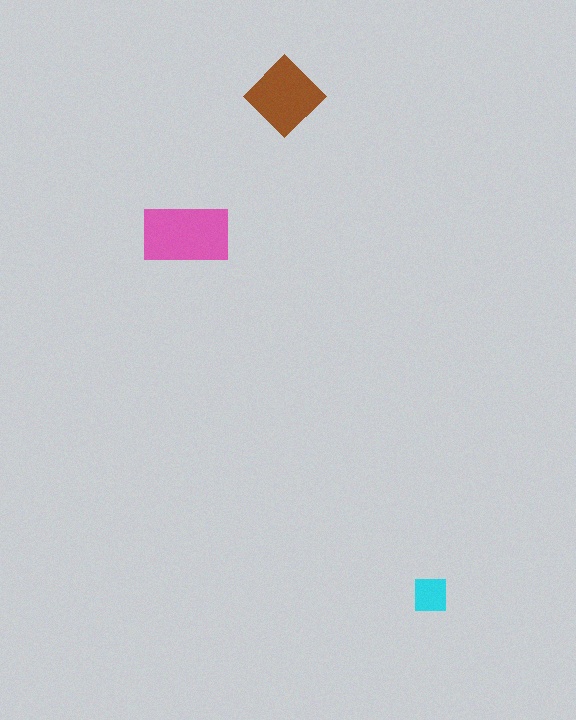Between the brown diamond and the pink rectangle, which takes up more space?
The pink rectangle.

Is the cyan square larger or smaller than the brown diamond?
Smaller.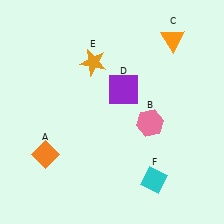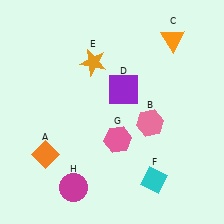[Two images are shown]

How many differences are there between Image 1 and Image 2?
There are 2 differences between the two images.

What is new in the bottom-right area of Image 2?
A pink hexagon (G) was added in the bottom-right area of Image 2.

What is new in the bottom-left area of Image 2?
A magenta circle (H) was added in the bottom-left area of Image 2.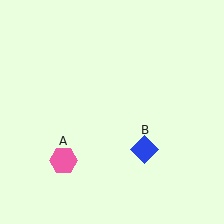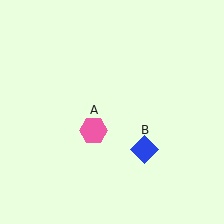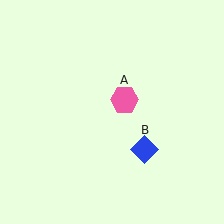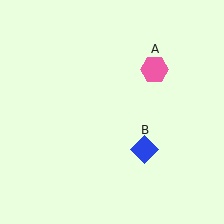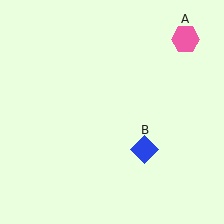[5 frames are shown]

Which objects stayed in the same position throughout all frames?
Blue diamond (object B) remained stationary.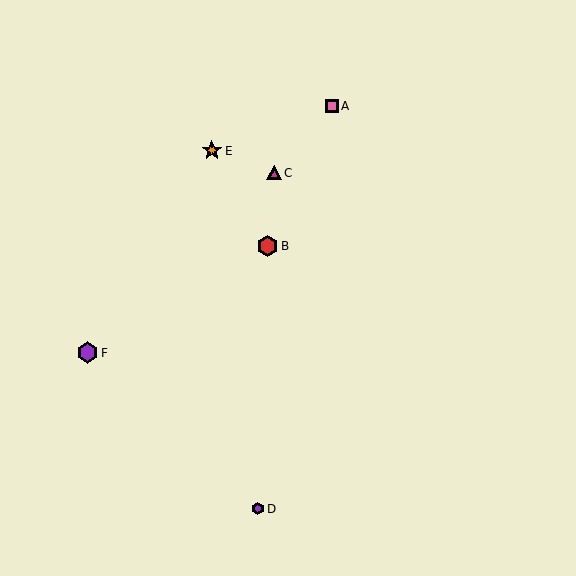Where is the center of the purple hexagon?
The center of the purple hexagon is at (87, 353).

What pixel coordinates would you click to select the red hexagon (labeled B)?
Click at (268, 246) to select the red hexagon B.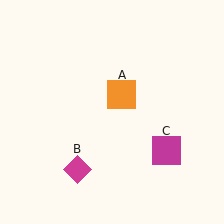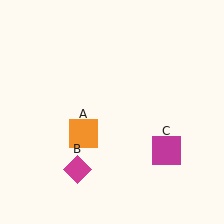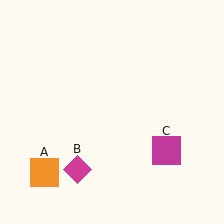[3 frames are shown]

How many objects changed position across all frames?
1 object changed position: orange square (object A).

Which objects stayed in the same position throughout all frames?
Magenta diamond (object B) and magenta square (object C) remained stationary.